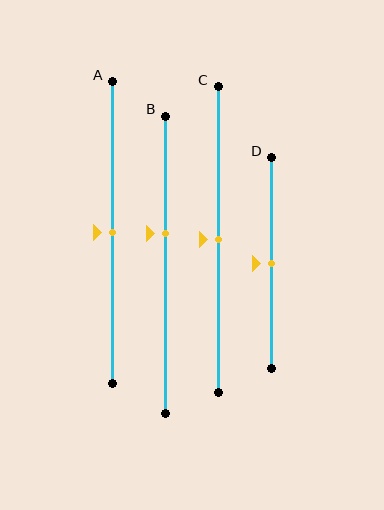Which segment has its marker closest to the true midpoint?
Segment A has its marker closest to the true midpoint.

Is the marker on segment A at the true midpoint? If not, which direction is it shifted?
Yes, the marker on segment A is at the true midpoint.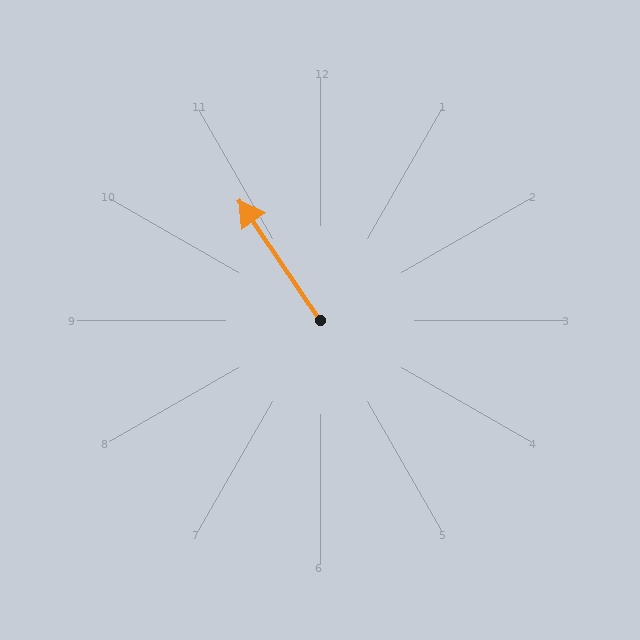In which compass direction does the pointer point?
Northwest.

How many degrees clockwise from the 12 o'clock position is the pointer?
Approximately 326 degrees.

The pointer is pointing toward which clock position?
Roughly 11 o'clock.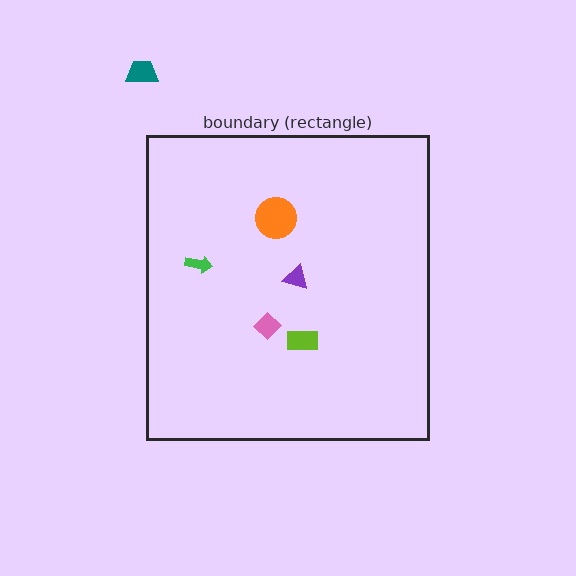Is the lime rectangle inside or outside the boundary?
Inside.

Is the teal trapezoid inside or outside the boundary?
Outside.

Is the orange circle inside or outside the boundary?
Inside.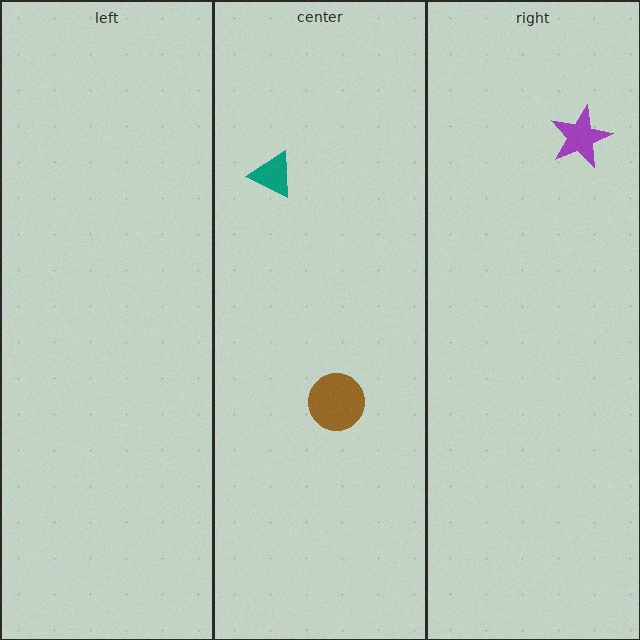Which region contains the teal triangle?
The center region.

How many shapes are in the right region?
1.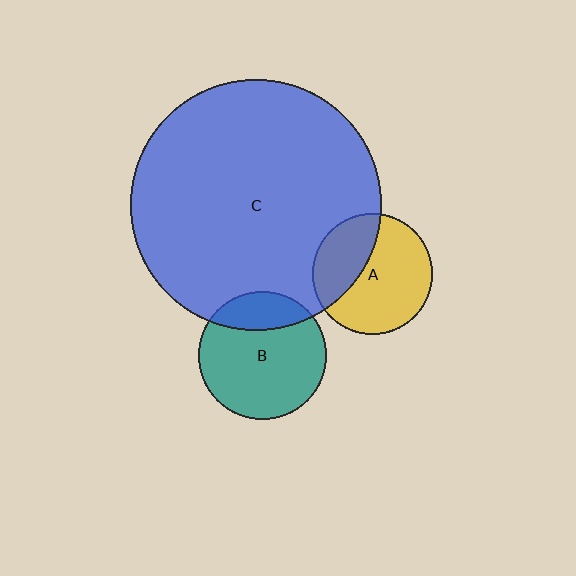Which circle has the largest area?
Circle C (blue).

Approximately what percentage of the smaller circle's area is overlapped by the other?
Approximately 35%.